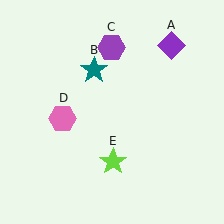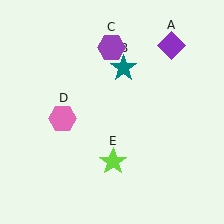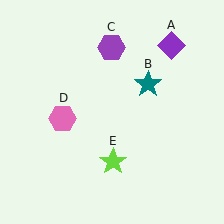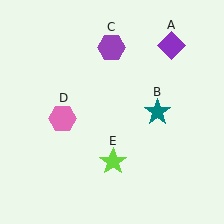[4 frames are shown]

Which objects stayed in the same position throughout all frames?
Purple diamond (object A) and purple hexagon (object C) and pink hexagon (object D) and lime star (object E) remained stationary.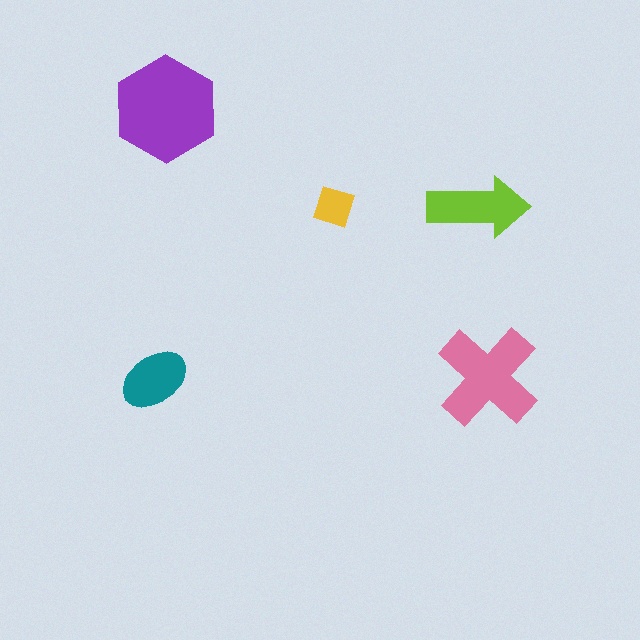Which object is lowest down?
The teal ellipse is bottommost.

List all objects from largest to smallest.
The purple hexagon, the pink cross, the lime arrow, the teal ellipse, the yellow square.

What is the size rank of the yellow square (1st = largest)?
5th.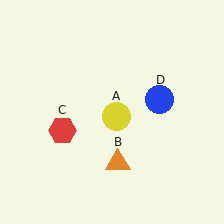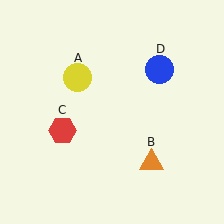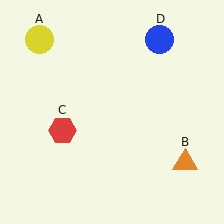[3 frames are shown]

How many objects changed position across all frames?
3 objects changed position: yellow circle (object A), orange triangle (object B), blue circle (object D).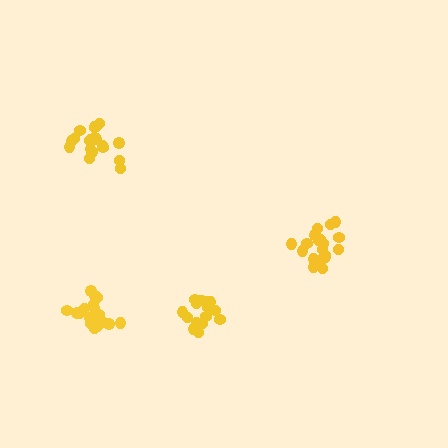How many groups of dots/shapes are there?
There are 4 groups.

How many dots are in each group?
Group 1: 19 dots, Group 2: 16 dots, Group 3: 19 dots, Group 4: 21 dots (75 total).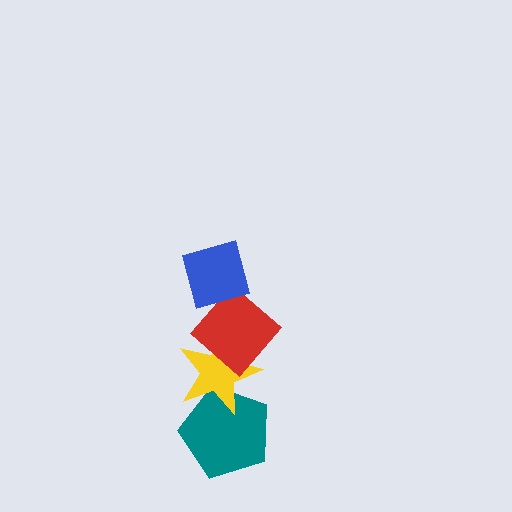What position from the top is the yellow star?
The yellow star is 3rd from the top.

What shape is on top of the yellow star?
The red diamond is on top of the yellow star.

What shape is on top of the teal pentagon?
The yellow star is on top of the teal pentagon.